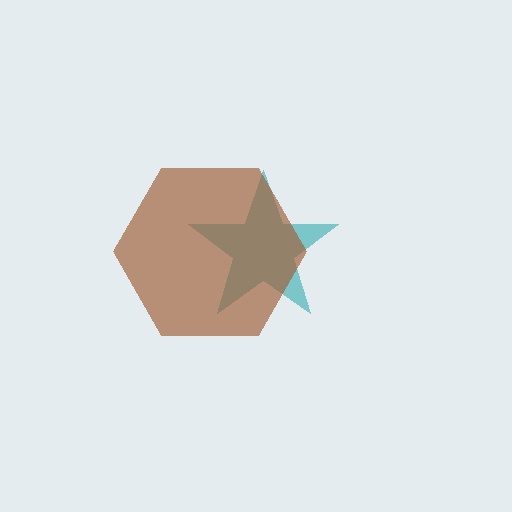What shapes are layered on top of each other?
The layered shapes are: a teal star, a brown hexagon.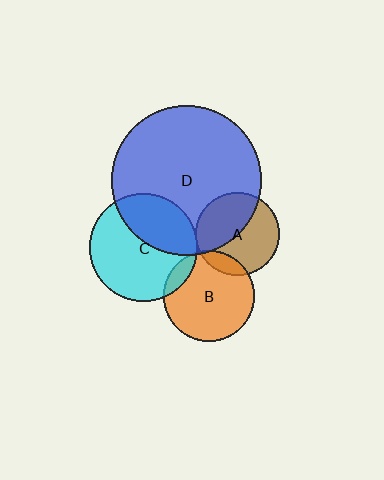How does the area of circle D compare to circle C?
Approximately 1.9 times.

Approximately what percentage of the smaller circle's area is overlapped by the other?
Approximately 5%.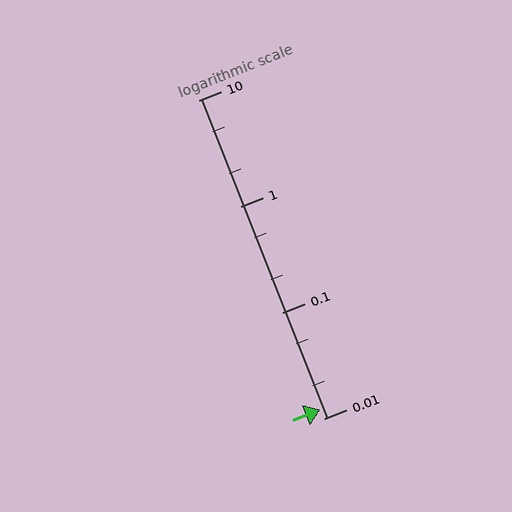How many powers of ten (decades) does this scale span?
The scale spans 3 decades, from 0.01 to 10.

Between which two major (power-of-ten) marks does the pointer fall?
The pointer is between 0.01 and 0.1.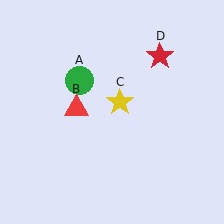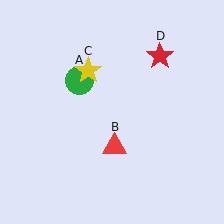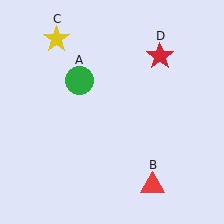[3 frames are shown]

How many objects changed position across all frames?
2 objects changed position: red triangle (object B), yellow star (object C).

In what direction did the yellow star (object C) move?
The yellow star (object C) moved up and to the left.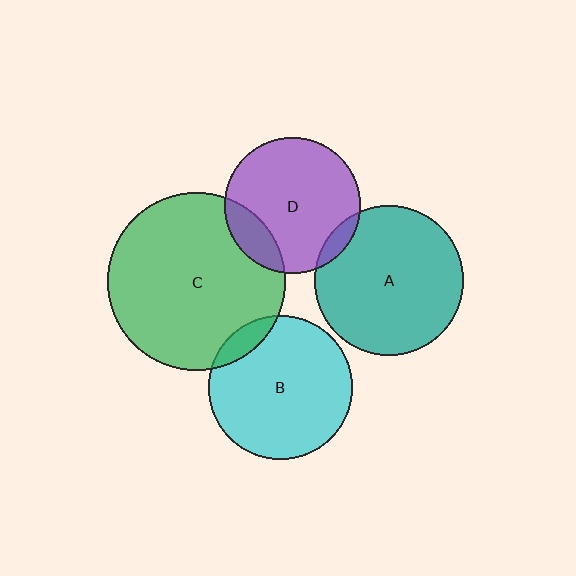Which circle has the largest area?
Circle C (green).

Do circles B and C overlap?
Yes.